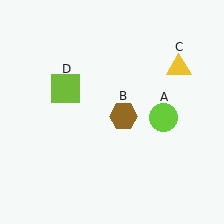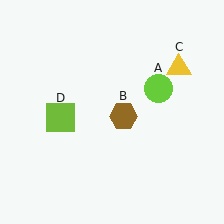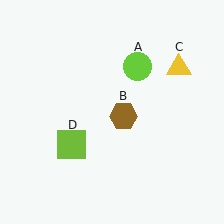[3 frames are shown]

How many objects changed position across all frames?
2 objects changed position: lime circle (object A), lime square (object D).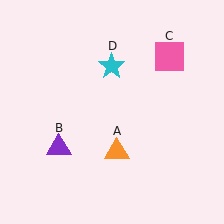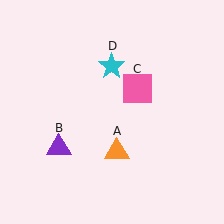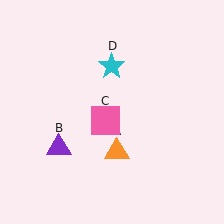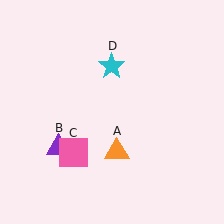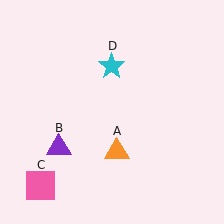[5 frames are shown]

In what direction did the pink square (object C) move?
The pink square (object C) moved down and to the left.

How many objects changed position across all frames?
1 object changed position: pink square (object C).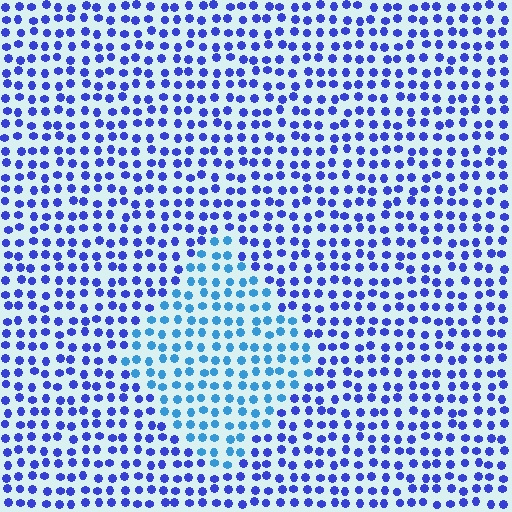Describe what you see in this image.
The image is filled with small blue elements in a uniform arrangement. A diamond-shaped region is visible where the elements are tinted to a slightly different hue, forming a subtle color boundary.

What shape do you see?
I see a diamond.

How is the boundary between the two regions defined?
The boundary is defined purely by a slight shift in hue (about 33 degrees). Spacing, size, and orientation are identical on both sides.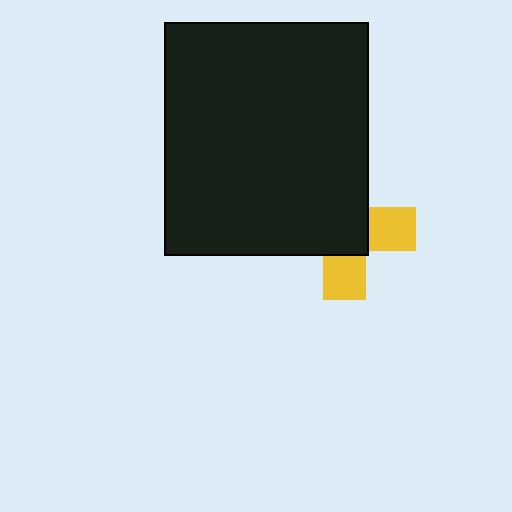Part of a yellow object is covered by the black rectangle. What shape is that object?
It is a cross.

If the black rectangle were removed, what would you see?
You would see the complete yellow cross.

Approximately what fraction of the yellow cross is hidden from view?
Roughly 63% of the yellow cross is hidden behind the black rectangle.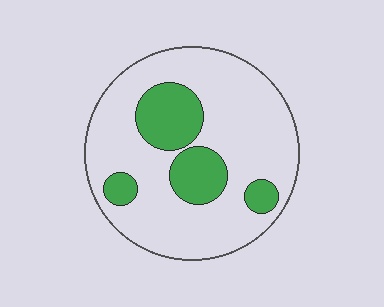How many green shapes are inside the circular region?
4.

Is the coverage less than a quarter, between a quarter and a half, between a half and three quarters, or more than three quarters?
Less than a quarter.